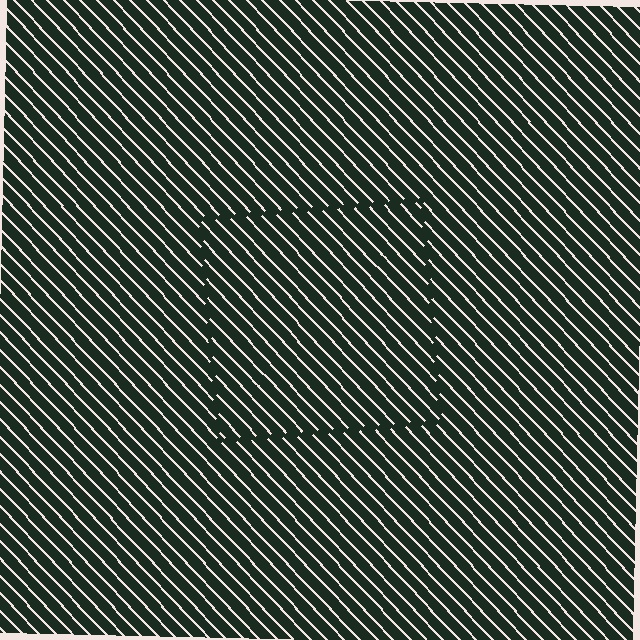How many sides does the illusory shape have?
4 sides — the line-ends trace a square.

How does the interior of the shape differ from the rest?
The interior of the shape contains the same grating, shifted by half a period — the contour is defined by the phase discontinuity where line-ends from the inner and outer gratings abut.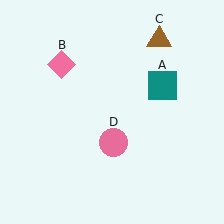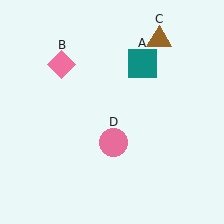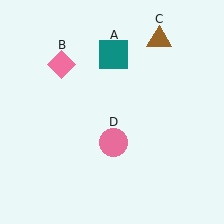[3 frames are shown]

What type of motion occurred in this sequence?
The teal square (object A) rotated counterclockwise around the center of the scene.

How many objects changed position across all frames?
1 object changed position: teal square (object A).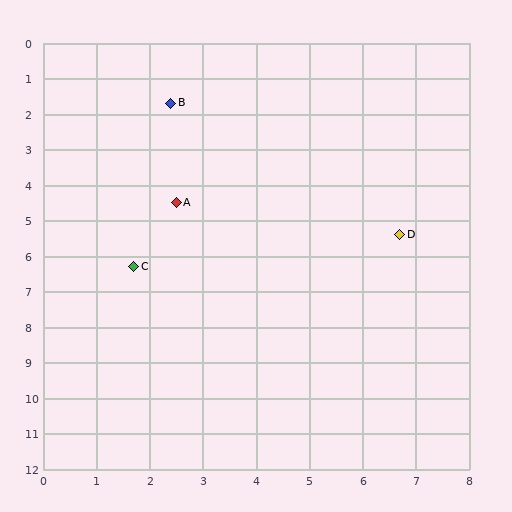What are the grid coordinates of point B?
Point B is at approximately (2.4, 1.7).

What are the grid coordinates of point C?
Point C is at approximately (1.7, 6.3).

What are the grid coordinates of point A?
Point A is at approximately (2.5, 4.5).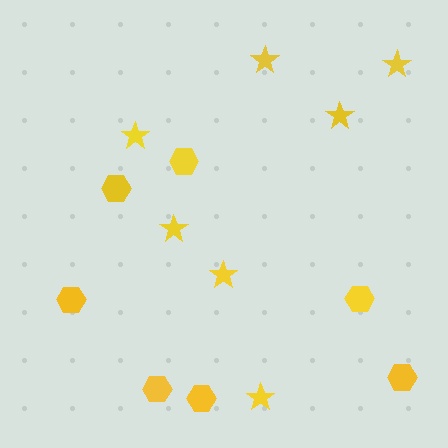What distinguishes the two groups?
There are 2 groups: one group of stars (7) and one group of hexagons (7).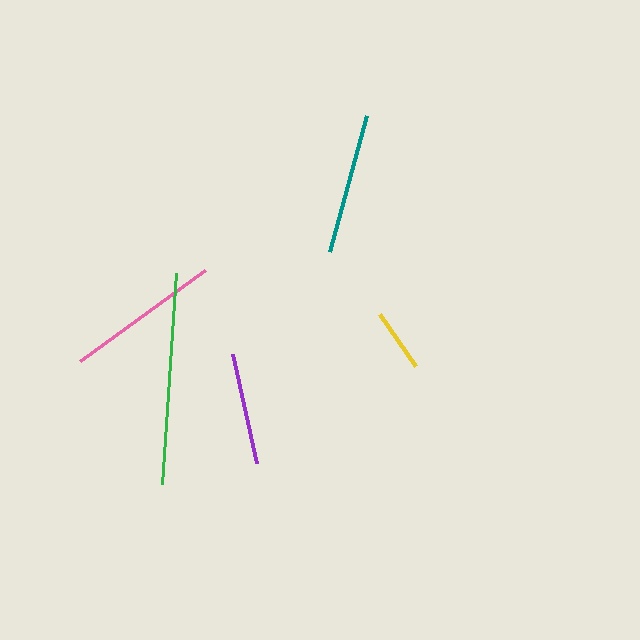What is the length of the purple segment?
The purple segment is approximately 111 pixels long.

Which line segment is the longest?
The green line is the longest at approximately 211 pixels.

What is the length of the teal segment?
The teal segment is approximately 142 pixels long.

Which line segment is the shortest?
The yellow line is the shortest at approximately 63 pixels.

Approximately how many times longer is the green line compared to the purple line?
The green line is approximately 1.9 times the length of the purple line.